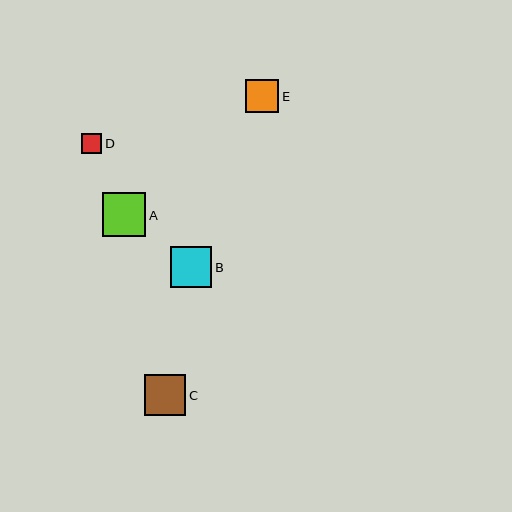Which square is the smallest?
Square D is the smallest with a size of approximately 20 pixels.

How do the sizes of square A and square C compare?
Square A and square C are approximately the same size.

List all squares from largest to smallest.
From largest to smallest: A, B, C, E, D.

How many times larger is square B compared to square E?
Square B is approximately 1.2 times the size of square E.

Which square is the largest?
Square A is the largest with a size of approximately 43 pixels.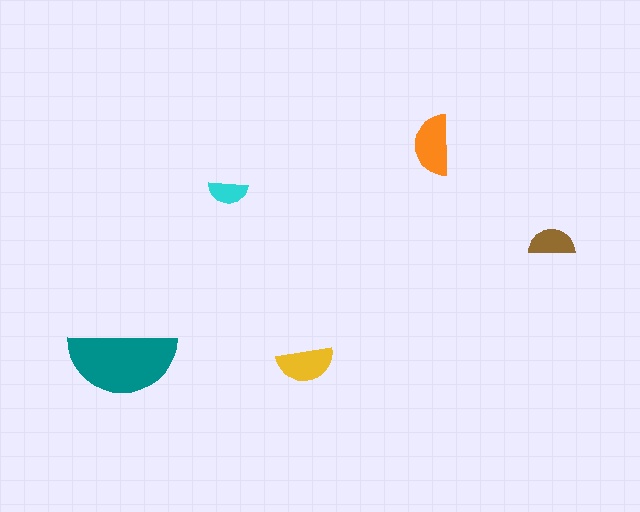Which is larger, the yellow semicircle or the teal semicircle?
The teal one.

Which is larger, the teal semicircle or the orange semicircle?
The teal one.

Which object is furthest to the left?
The teal semicircle is leftmost.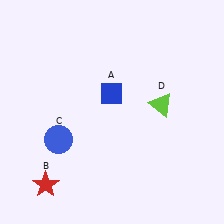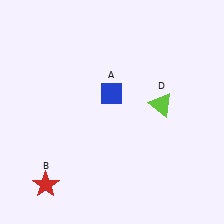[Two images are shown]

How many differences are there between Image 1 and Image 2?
There is 1 difference between the two images.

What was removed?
The blue circle (C) was removed in Image 2.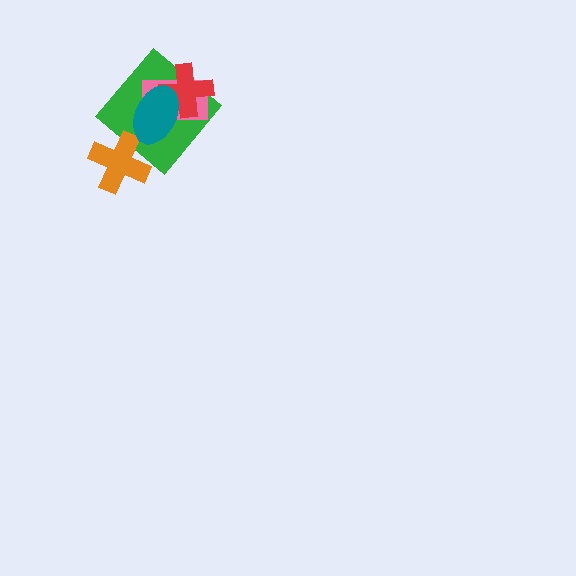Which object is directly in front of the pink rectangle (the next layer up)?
The red cross is directly in front of the pink rectangle.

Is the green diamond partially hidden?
Yes, it is partially covered by another shape.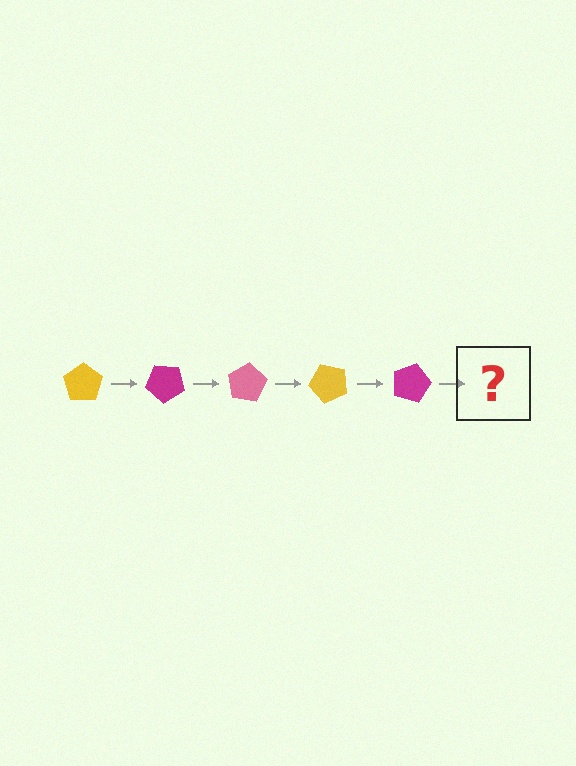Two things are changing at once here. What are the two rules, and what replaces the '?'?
The two rules are that it rotates 40 degrees each step and the color cycles through yellow, magenta, and pink. The '?' should be a pink pentagon, rotated 200 degrees from the start.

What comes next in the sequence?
The next element should be a pink pentagon, rotated 200 degrees from the start.